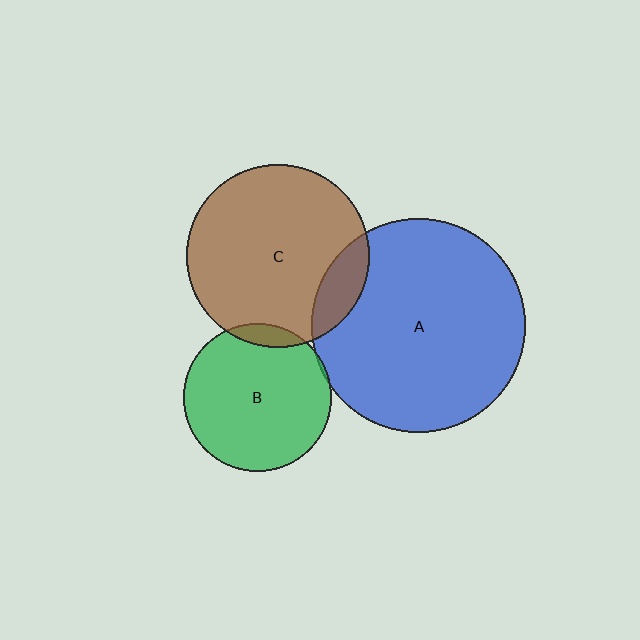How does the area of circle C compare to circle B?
Approximately 1.6 times.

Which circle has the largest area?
Circle A (blue).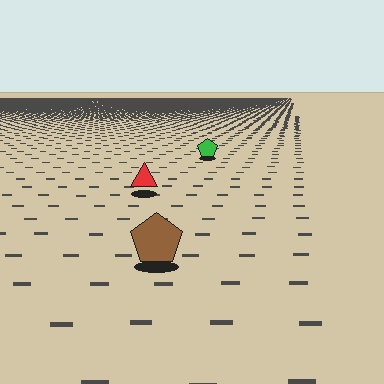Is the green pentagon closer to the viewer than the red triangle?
No. The red triangle is closer — you can tell from the texture gradient: the ground texture is coarser near it.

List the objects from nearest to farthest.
From nearest to farthest: the brown pentagon, the red triangle, the green pentagon.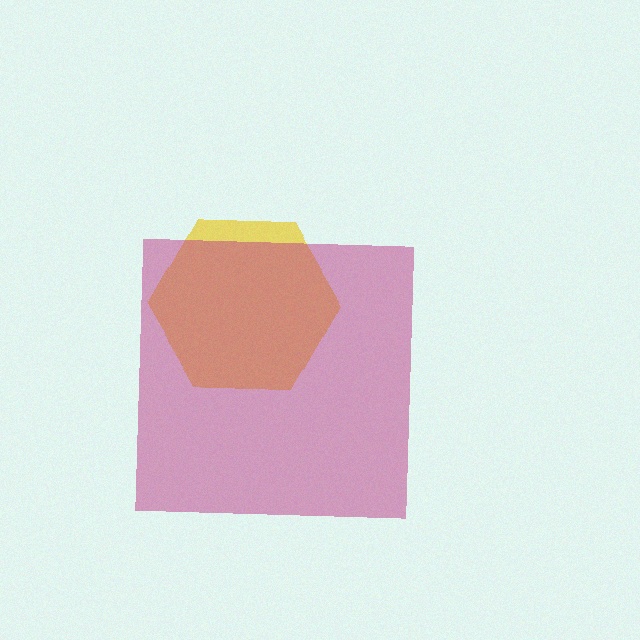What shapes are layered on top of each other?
The layered shapes are: a yellow hexagon, a magenta square.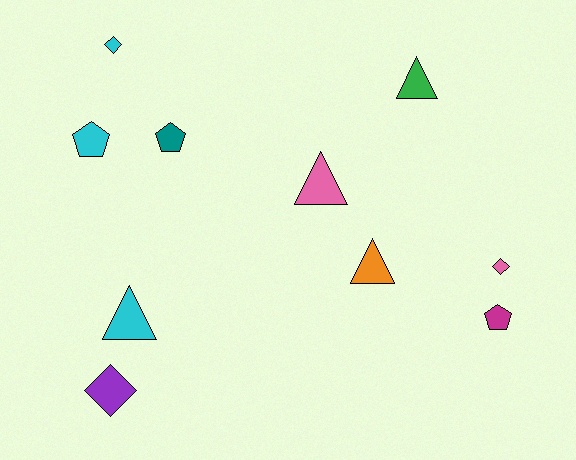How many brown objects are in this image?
There are no brown objects.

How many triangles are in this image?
There are 4 triangles.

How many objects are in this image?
There are 10 objects.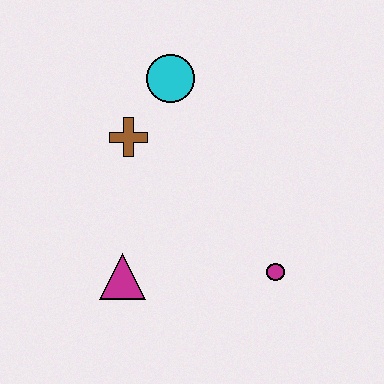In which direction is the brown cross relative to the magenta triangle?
The brown cross is above the magenta triangle.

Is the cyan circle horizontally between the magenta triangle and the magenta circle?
Yes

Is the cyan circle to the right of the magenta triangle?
Yes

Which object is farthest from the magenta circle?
The cyan circle is farthest from the magenta circle.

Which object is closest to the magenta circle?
The magenta triangle is closest to the magenta circle.